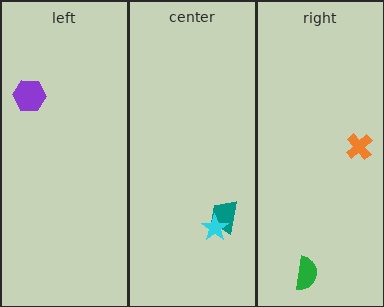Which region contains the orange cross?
The right region.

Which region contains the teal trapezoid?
The center region.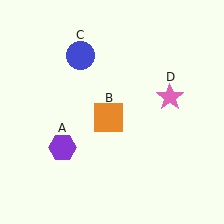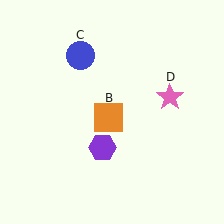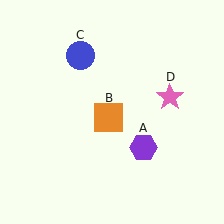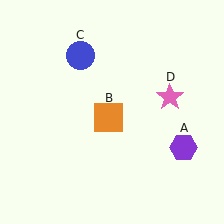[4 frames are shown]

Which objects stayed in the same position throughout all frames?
Orange square (object B) and blue circle (object C) and pink star (object D) remained stationary.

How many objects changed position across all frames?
1 object changed position: purple hexagon (object A).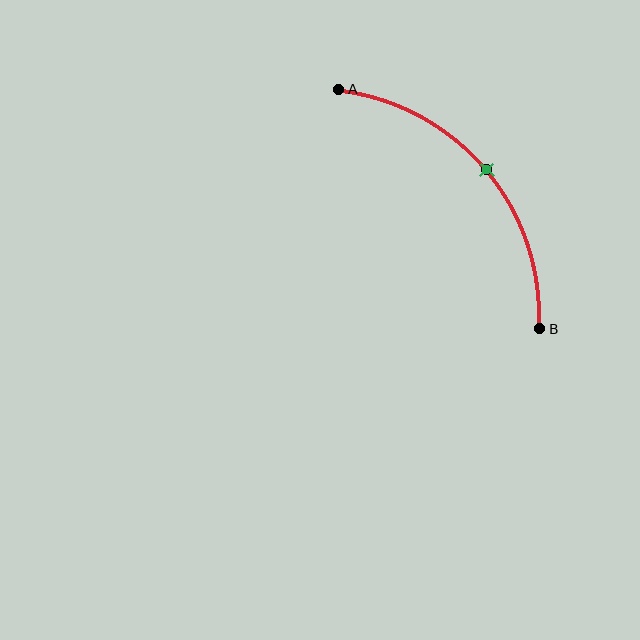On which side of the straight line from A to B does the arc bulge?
The arc bulges above and to the right of the straight line connecting A and B.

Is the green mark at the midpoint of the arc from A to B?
Yes. The green mark lies on the arc at equal arc-length from both A and B — it is the arc midpoint.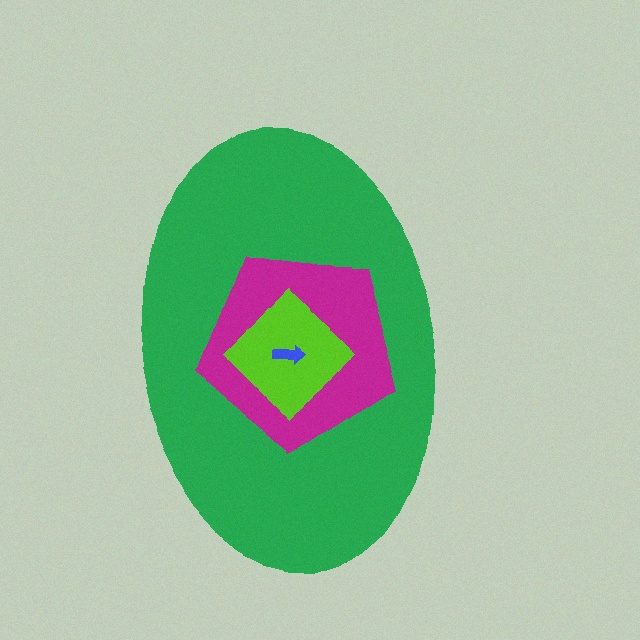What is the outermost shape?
The green ellipse.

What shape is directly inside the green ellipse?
The magenta pentagon.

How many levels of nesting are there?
4.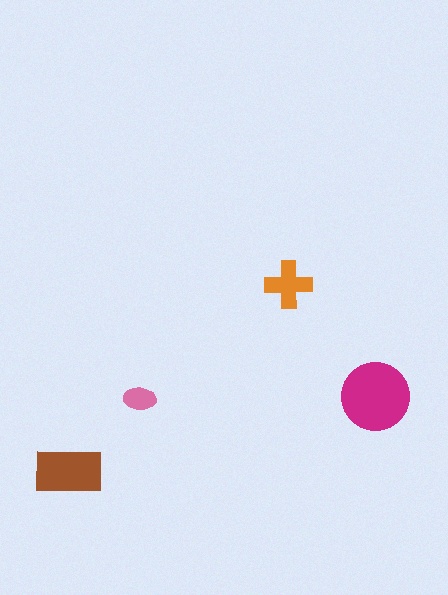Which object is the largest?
The magenta circle.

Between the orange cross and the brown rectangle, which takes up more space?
The brown rectangle.